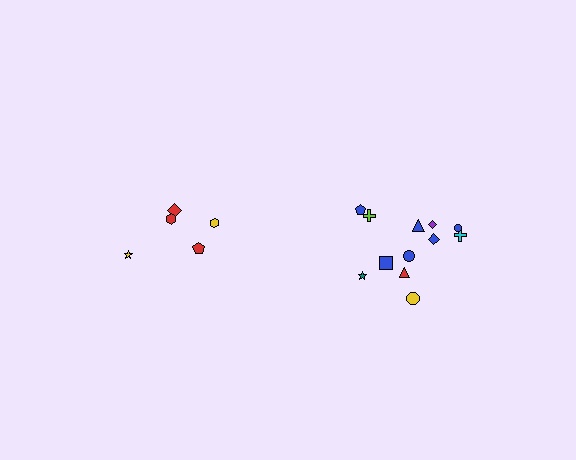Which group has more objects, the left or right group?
The right group.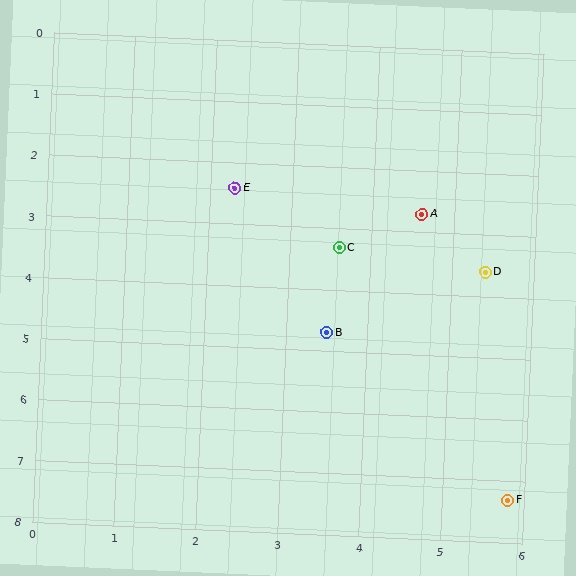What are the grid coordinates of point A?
Point A is at approximately (4.6, 2.7).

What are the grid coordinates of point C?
Point C is at approximately (3.6, 3.3).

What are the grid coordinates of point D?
Point D is at approximately (5.4, 3.6).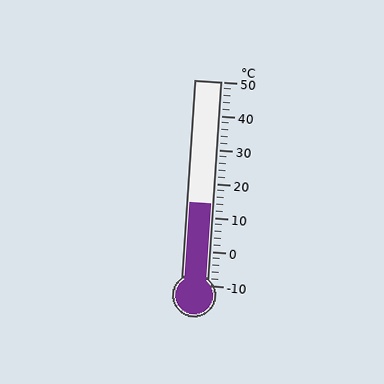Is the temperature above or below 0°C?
The temperature is above 0°C.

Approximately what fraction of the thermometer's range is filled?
The thermometer is filled to approximately 40% of its range.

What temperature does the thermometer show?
The thermometer shows approximately 14°C.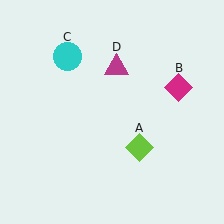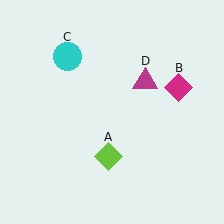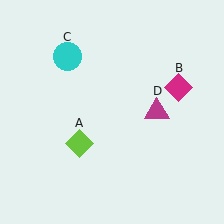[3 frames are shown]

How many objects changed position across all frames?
2 objects changed position: lime diamond (object A), magenta triangle (object D).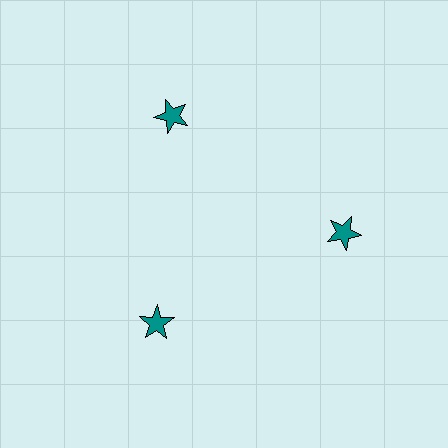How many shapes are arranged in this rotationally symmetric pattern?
There are 3 shapes, arranged in 3 groups of 1.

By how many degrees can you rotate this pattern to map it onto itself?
The pattern maps onto itself every 120 degrees of rotation.